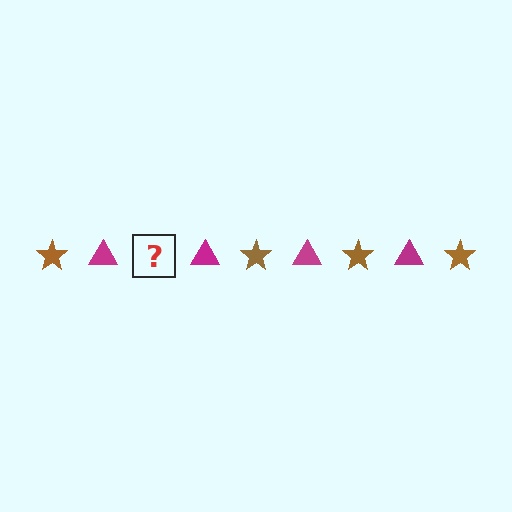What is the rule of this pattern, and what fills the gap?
The rule is that the pattern alternates between brown star and magenta triangle. The gap should be filled with a brown star.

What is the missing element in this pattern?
The missing element is a brown star.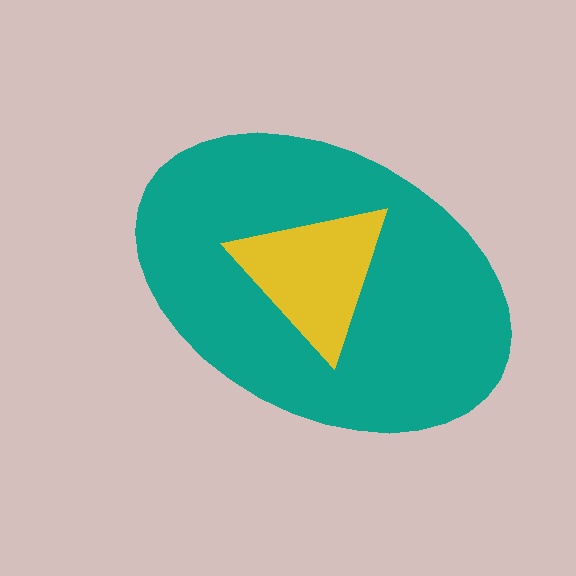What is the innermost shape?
The yellow triangle.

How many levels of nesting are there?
2.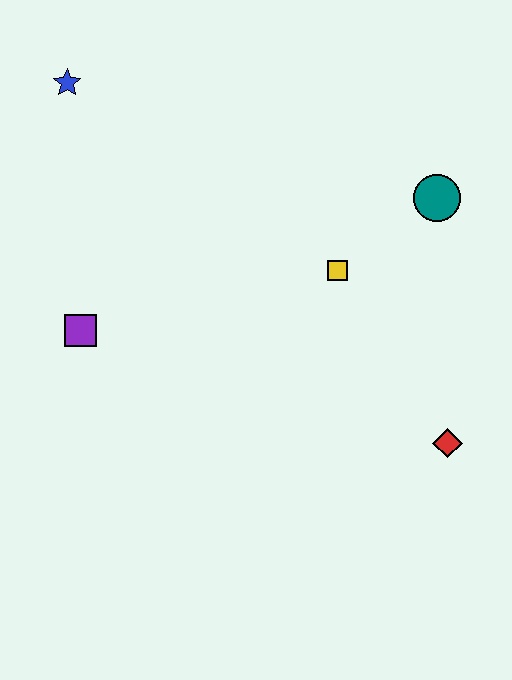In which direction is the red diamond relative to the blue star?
The red diamond is to the right of the blue star.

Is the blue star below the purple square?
No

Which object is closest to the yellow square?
The teal circle is closest to the yellow square.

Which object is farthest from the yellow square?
The blue star is farthest from the yellow square.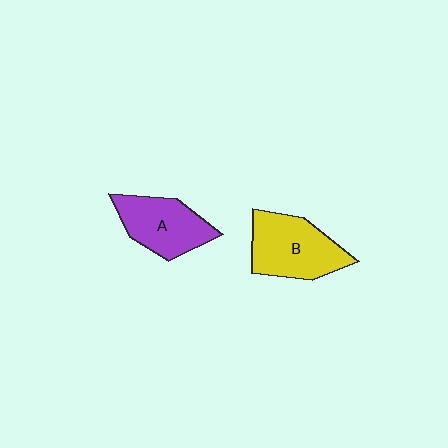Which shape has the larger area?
Shape B (yellow).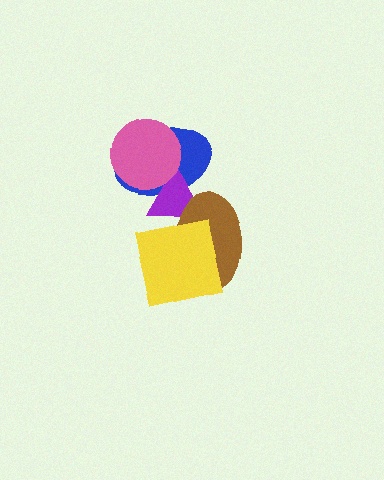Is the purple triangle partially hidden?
Yes, it is partially covered by another shape.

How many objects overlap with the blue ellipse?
2 objects overlap with the blue ellipse.